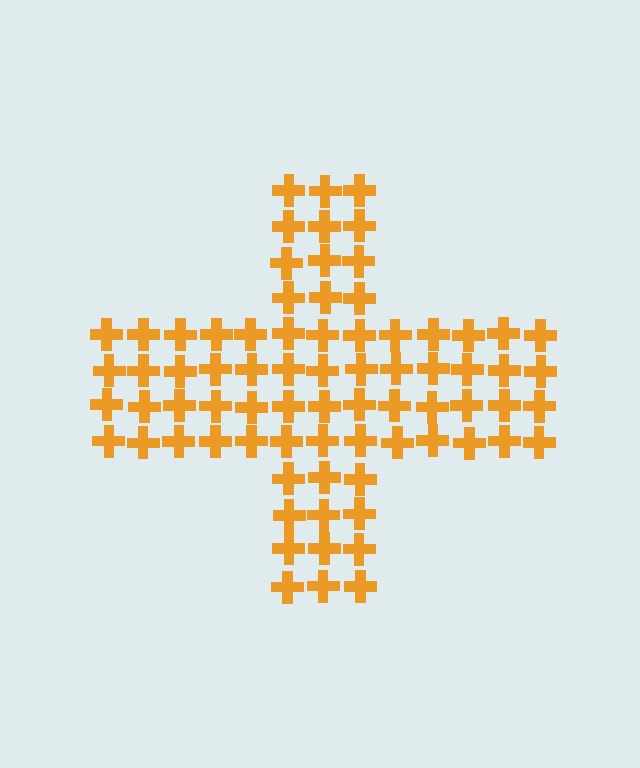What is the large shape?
The large shape is a cross.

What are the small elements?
The small elements are crosses.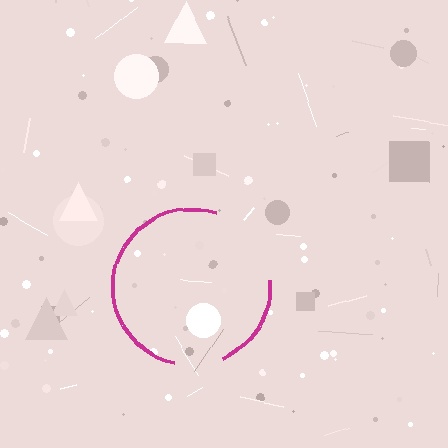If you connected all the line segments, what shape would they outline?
They would outline a circle.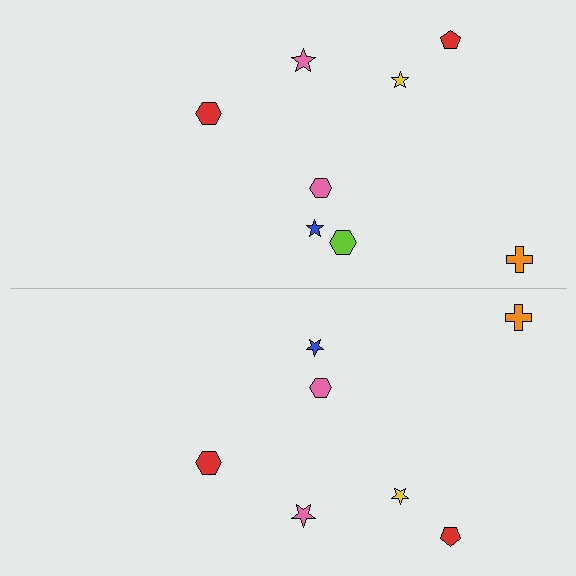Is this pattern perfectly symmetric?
No, the pattern is not perfectly symmetric. A lime hexagon is missing from the bottom side.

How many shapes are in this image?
There are 15 shapes in this image.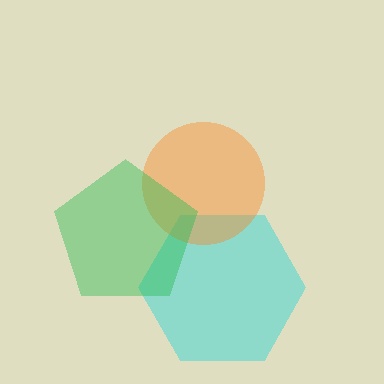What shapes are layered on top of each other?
The layered shapes are: a cyan hexagon, an orange circle, a green pentagon.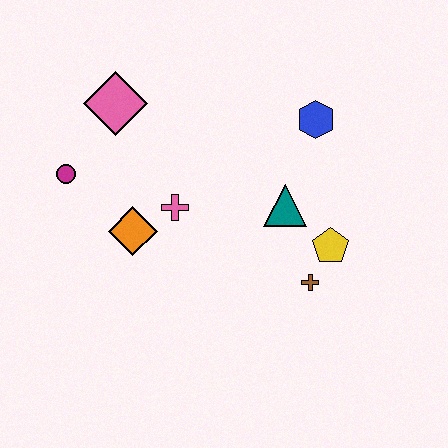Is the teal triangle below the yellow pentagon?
No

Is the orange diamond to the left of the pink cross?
Yes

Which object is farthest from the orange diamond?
The blue hexagon is farthest from the orange diamond.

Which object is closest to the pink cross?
The orange diamond is closest to the pink cross.